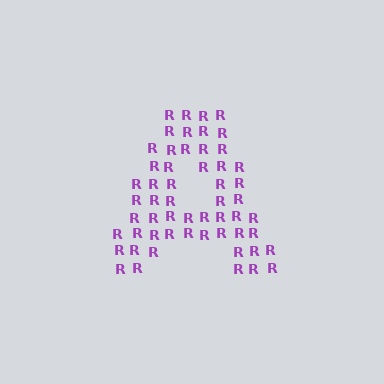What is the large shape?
The large shape is the letter A.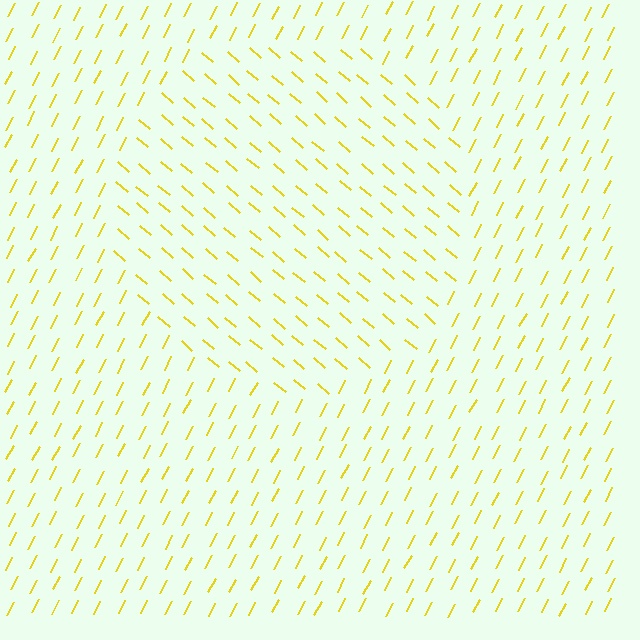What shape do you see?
I see a circle.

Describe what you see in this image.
The image is filled with small yellow line segments. A circle region in the image has lines oriented differently from the surrounding lines, creating a visible texture boundary.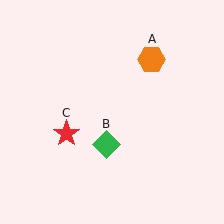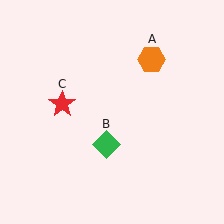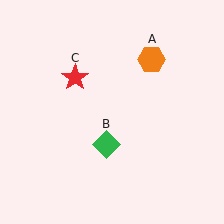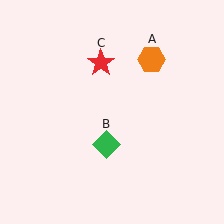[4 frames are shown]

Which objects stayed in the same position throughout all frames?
Orange hexagon (object A) and green diamond (object B) remained stationary.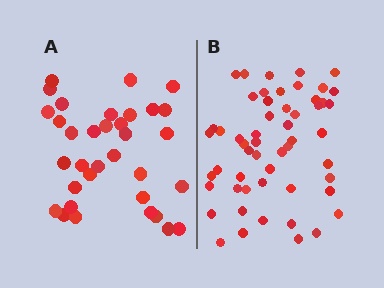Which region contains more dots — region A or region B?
Region B (the right region) has more dots.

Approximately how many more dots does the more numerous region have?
Region B has approximately 20 more dots than region A.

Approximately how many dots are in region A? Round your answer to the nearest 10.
About 30 dots. (The exact count is 34, which rounds to 30.)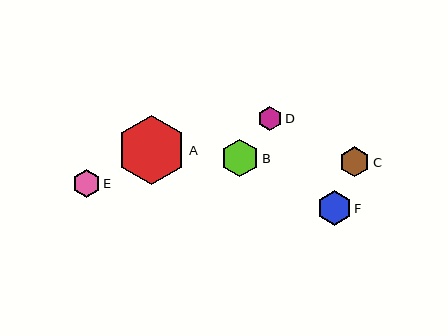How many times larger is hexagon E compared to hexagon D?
Hexagon E is approximately 1.1 times the size of hexagon D.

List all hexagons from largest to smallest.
From largest to smallest: A, B, F, C, E, D.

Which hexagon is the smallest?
Hexagon D is the smallest with a size of approximately 25 pixels.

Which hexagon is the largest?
Hexagon A is the largest with a size of approximately 69 pixels.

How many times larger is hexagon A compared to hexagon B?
Hexagon A is approximately 1.9 times the size of hexagon B.